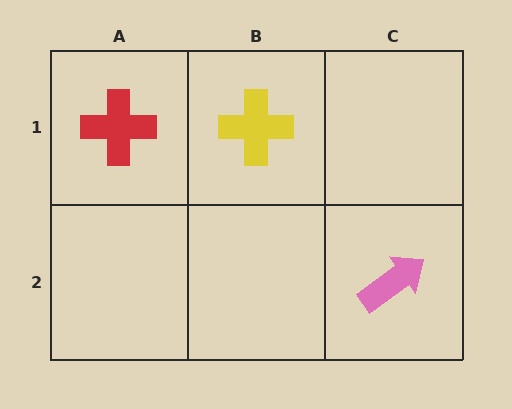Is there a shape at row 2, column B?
No, that cell is empty.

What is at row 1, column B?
A yellow cross.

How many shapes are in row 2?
1 shape.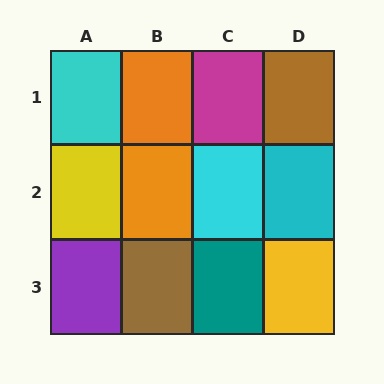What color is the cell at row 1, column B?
Orange.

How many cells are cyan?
3 cells are cyan.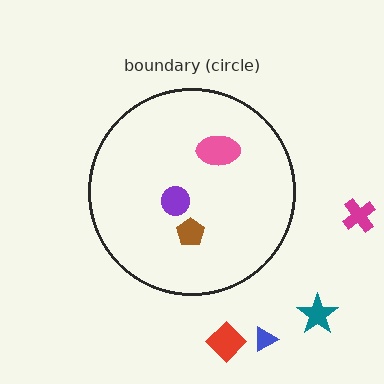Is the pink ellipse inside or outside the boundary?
Inside.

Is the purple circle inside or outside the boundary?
Inside.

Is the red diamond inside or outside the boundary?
Outside.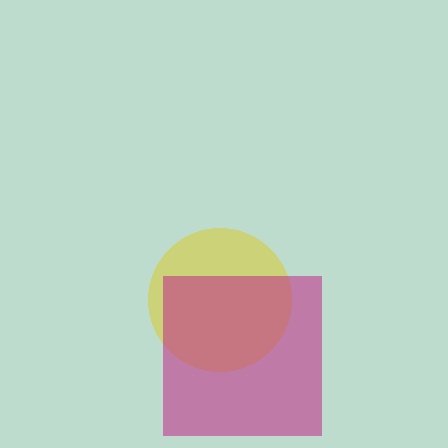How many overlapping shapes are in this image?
There are 2 overlapping shapes in the image.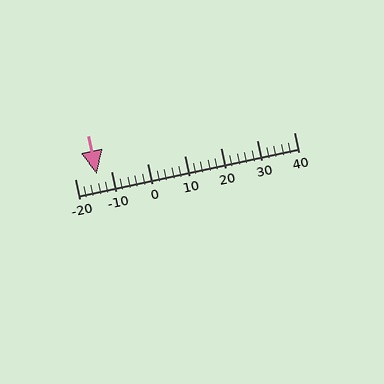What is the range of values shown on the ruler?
The ruler shows values from -20 to 40.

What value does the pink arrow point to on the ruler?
The pink arrow points to approximately -14.